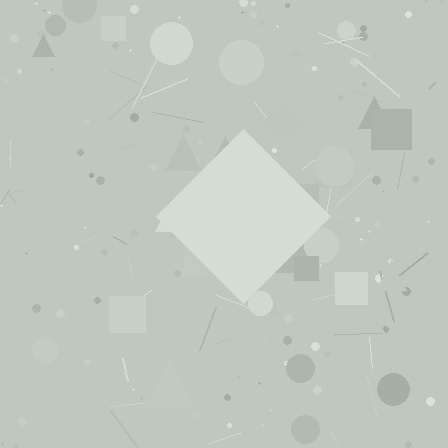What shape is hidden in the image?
A diamond is hidden in the image.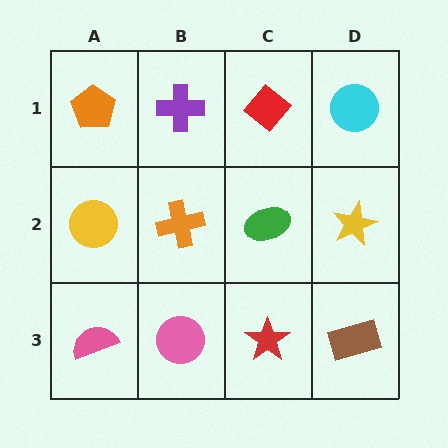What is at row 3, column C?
A red star.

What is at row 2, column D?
A yellow star.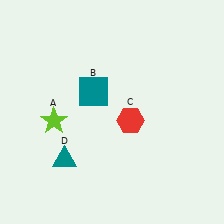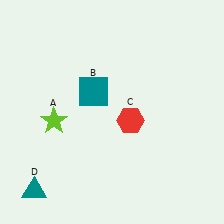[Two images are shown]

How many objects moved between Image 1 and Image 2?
1 object moved between the two images.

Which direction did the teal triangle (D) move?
The teal triangle (D) moved down.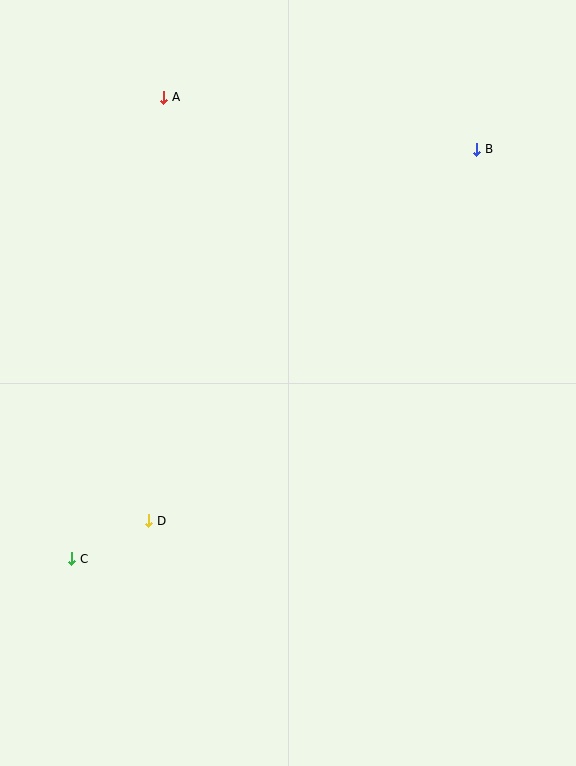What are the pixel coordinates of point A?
Point A is at (164, 97).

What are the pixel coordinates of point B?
Point B is at (477, 149).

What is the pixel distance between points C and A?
The distance between C and A is 470 pixels.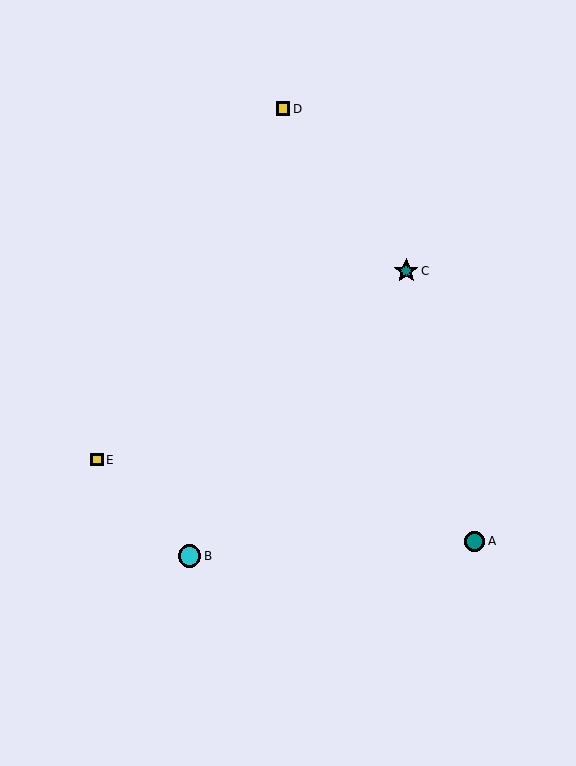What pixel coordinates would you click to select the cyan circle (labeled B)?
Click at (189, 556) to select the cyan circle B.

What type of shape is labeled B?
Shape B is a cyan circle.